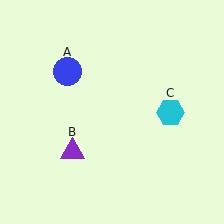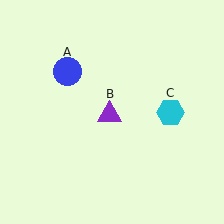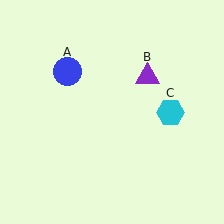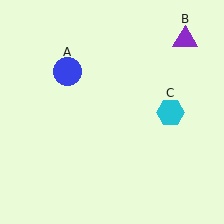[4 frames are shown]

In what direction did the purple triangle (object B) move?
The purple triangle (object B) moved up and to the right.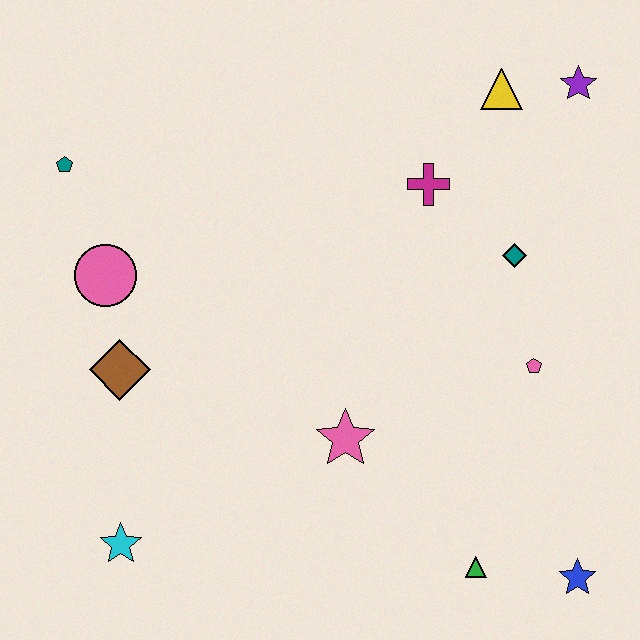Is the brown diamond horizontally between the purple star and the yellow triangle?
No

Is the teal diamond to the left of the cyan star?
No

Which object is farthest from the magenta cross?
The cyan star is farthest from the magenta cross.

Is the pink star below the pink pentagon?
Yes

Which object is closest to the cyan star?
The brown diamond is closest to the cyan star.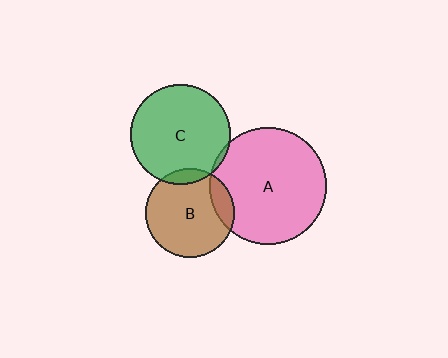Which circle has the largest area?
Circle A (pink).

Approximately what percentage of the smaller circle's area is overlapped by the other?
Approximately 15%.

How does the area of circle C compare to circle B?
Approximately 1.3 times.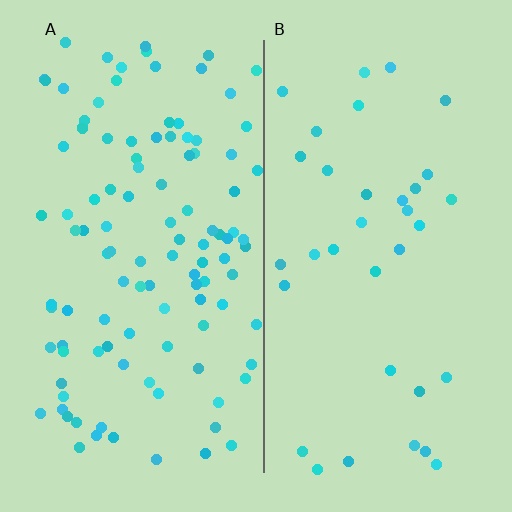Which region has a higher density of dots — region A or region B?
A (the left).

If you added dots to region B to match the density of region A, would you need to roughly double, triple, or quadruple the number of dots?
Approximately triple.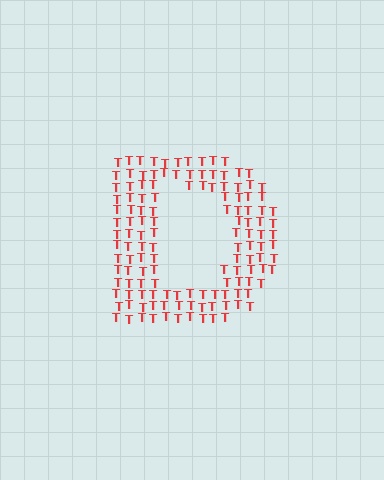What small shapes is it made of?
It is made of small letter T's.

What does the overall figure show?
The overall figure shows the letter D.